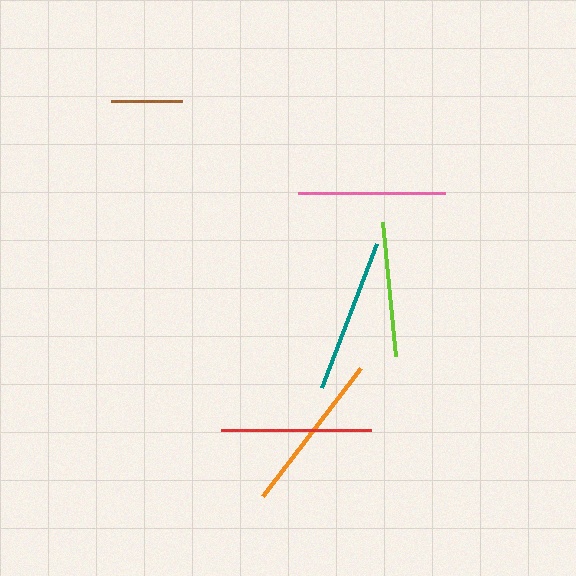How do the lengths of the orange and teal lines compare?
The orange and teal lines are approximately the same length.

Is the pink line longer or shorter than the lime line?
The pink line is longer than the lime line.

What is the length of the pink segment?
The pink segment is approximately 147 pixels long.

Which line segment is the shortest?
The brown line is the shortest at approximately 71 pixels.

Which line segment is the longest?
The orange line is the longest at approximately 162 pixels.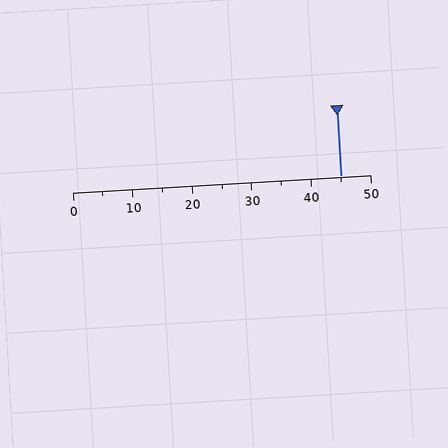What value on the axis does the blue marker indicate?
The marker indicates approximately 45.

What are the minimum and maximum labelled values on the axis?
The axis runs from 0 to 50.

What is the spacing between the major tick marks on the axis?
The major ticks are spaced 10 apart.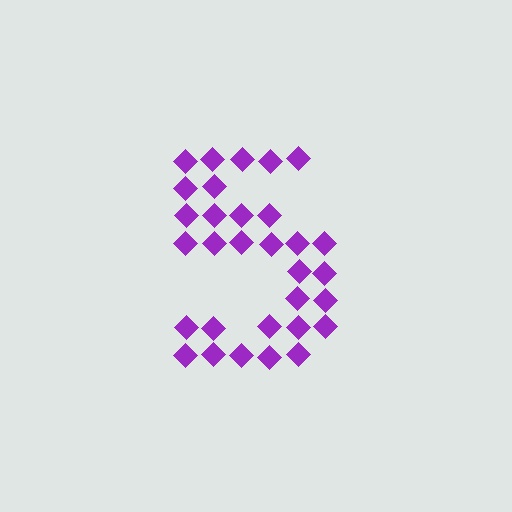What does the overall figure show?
The overall figure shows the digit 5.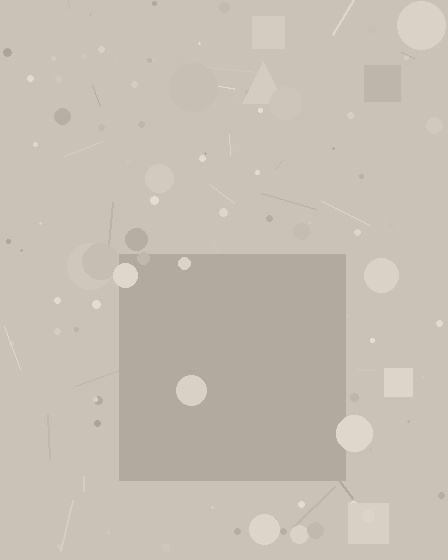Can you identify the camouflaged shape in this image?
The camouflaged shape is a square.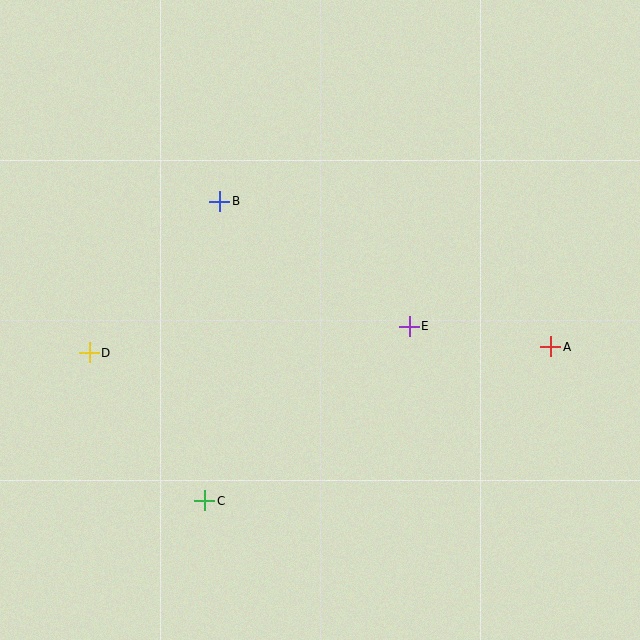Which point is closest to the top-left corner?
Point B is closest to the top-left corner.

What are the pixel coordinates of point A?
Point A is at (551, 347).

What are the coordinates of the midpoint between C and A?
The midpoint between C and A is at (378, 424).